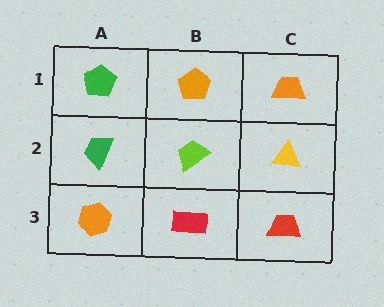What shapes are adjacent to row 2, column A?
A green pentagon (row 1, column A), an orange hexagon (row 3, column A), a lime trapezoid (row 2, column B).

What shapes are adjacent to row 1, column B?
A lime trapezoid (row 2, column B), a green pentagon (row 1, column A), an orange trapezoid (row 1, column C).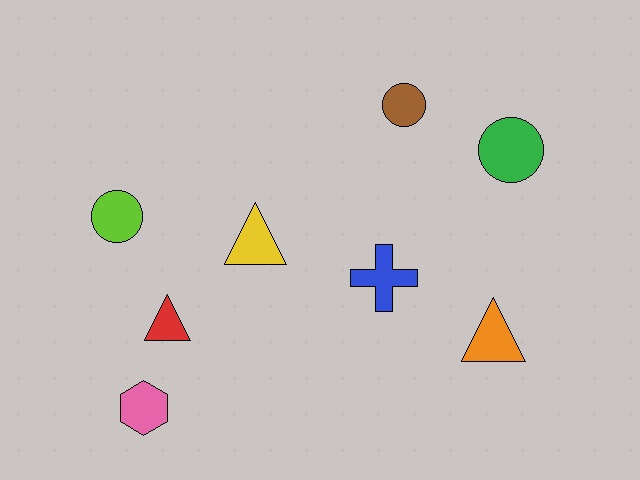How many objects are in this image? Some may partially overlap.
There are 8 objects.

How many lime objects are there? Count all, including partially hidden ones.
There is 1 lime object.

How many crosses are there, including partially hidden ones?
There is 1 cross.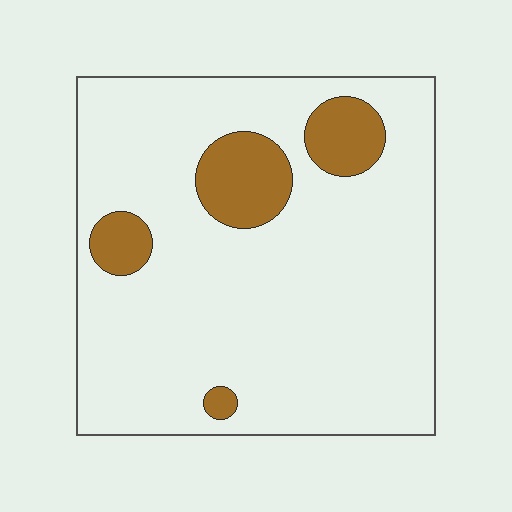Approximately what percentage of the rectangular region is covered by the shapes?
Approximately 15%.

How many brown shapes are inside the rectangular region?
4.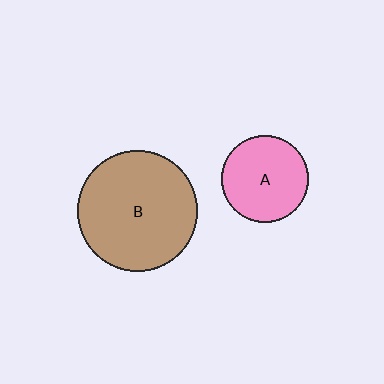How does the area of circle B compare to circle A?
Approximately 1.9 times.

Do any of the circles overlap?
No, none of the circles overlap.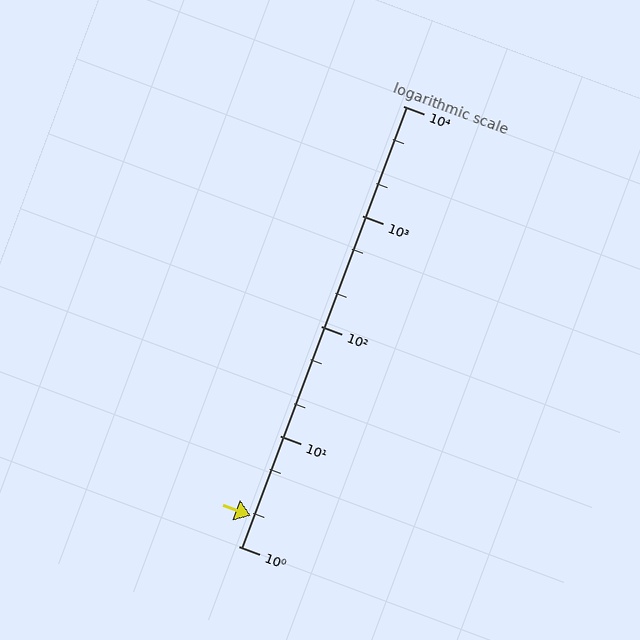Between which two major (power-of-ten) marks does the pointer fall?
The pointer is between 1 and 10.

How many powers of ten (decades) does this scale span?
The scale spans 4 decades, from 1 to 10000.